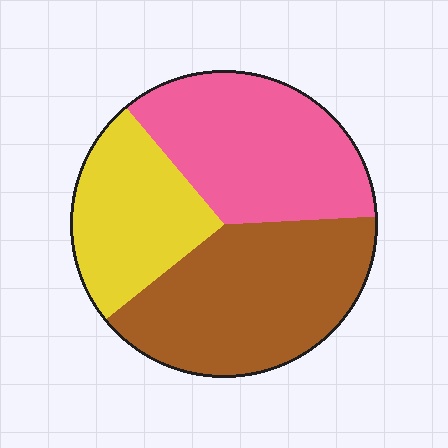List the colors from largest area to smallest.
From largest to smallest: brown, pink, yellow.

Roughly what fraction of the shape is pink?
Pink covers about 35% of the shape.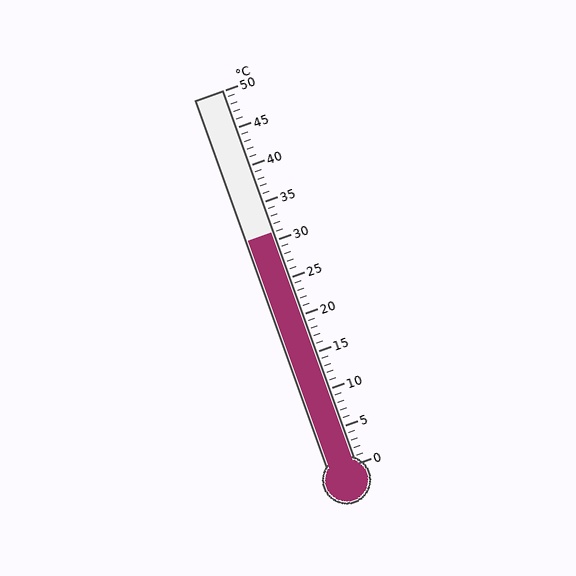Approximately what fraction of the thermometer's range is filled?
The thermometer is filled to approximately 60% of its range.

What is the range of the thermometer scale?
The thermometer scale ranges from 0°C to 50°C.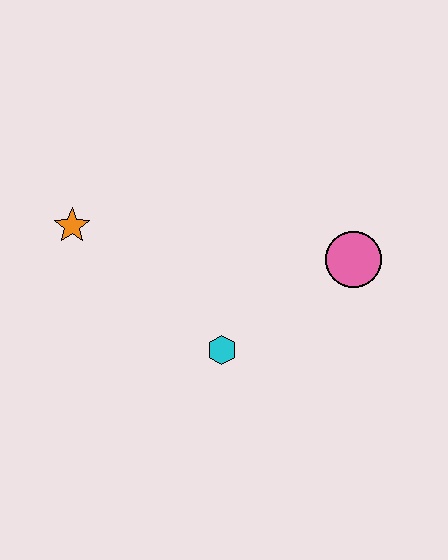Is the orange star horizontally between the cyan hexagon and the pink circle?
No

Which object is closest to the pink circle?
The cyan hexagon is closest to the pink circle.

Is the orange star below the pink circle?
No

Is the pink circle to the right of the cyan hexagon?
Yes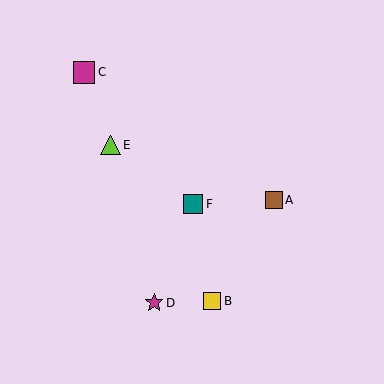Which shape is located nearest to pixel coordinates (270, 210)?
The brown square (labeled A) at (274, 200) is nearest to that location.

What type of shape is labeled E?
Shape E is a lime triangle.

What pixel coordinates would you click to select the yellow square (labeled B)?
Click at (212, 301) to select the yellow square B.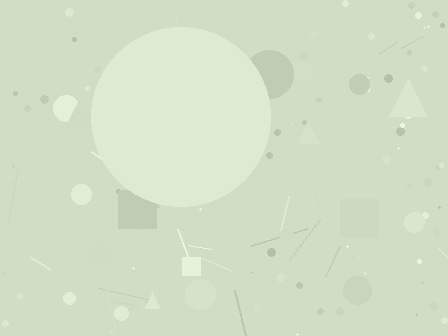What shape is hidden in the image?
A circle is hidden in the image.